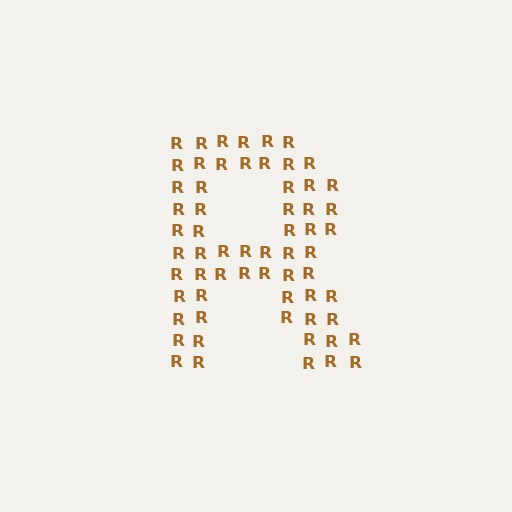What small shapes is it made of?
It is made of small letter R's.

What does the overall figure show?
The overall figure shows the letter R.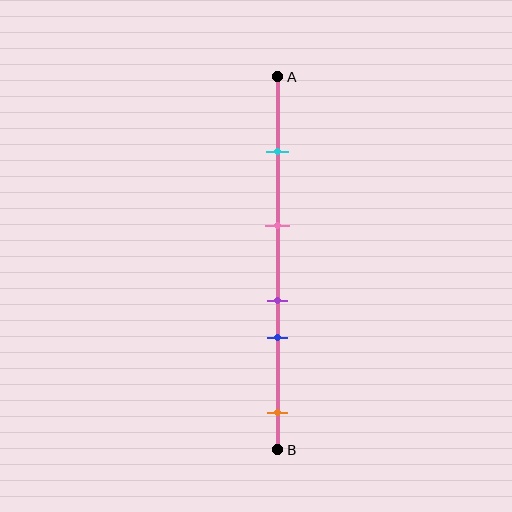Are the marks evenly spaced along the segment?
No, the marks are not evenly spaced.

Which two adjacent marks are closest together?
The purple and blue marks are the closest adjacent pair.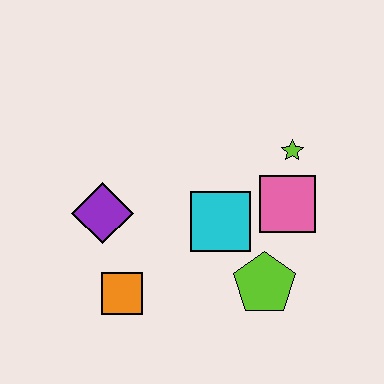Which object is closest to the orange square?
The purple diamond is closest to the orange square.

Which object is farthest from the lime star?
The orange square is farthest from the lime star.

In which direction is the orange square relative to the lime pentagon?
The orange square is to the left of the lime pentagon.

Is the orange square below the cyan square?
Yes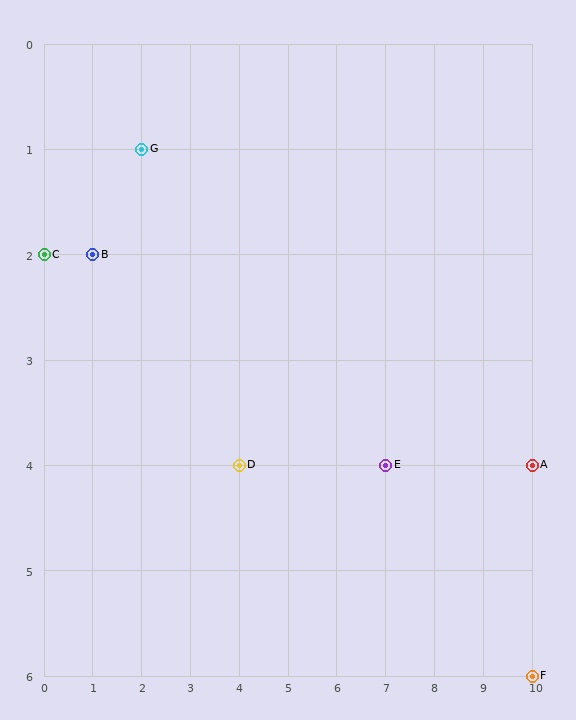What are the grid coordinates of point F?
Point F is at grid coordinates (10, 6).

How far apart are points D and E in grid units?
Points D and E are 3 columns apart.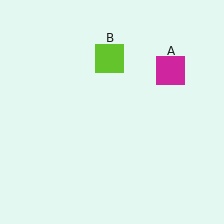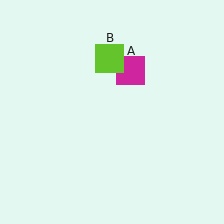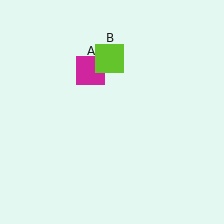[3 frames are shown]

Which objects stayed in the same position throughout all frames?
Lime square (object B) remained stationary.